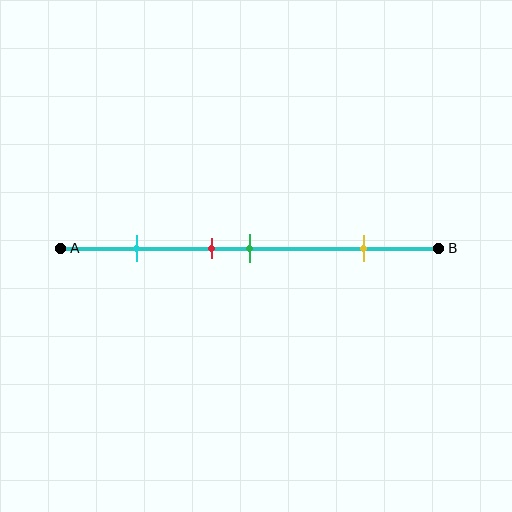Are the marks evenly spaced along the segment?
No, the marks are not evenly spaced.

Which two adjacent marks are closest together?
The red and green marks are the closest adjacent pair.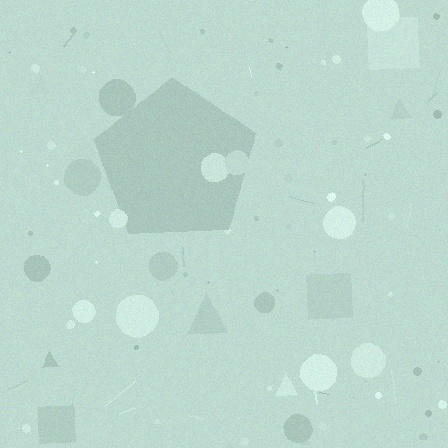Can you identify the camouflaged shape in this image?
The camouflaged shape is a pentagon.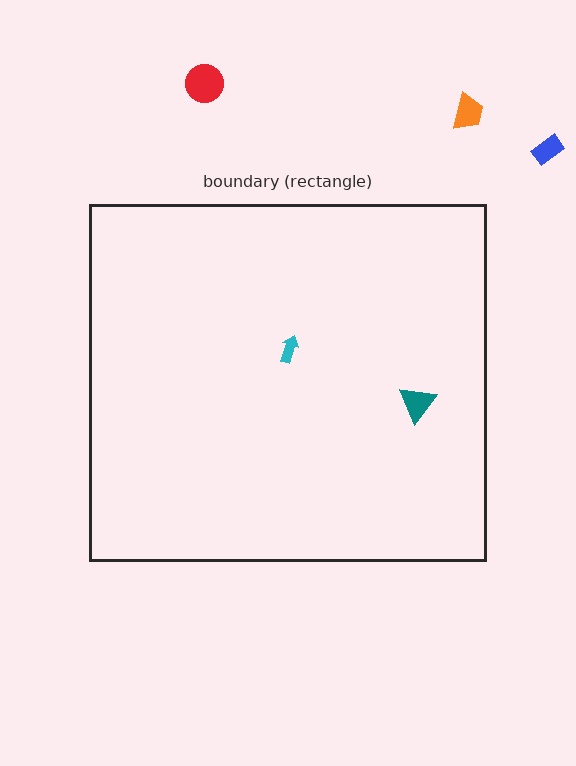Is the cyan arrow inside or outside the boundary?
Inside.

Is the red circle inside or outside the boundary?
Outside.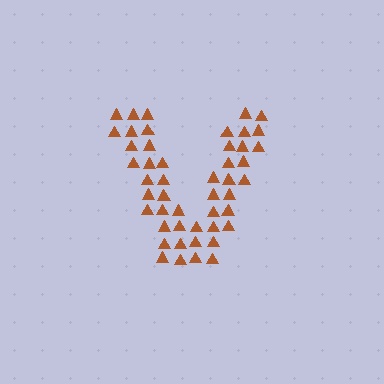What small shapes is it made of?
It is made of small triangles.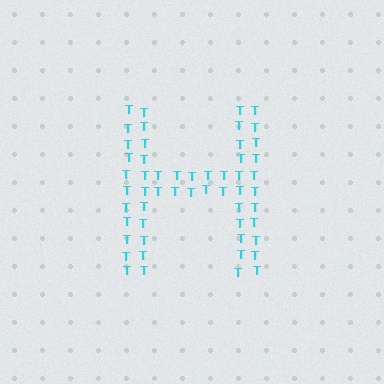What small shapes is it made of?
It is made of small letter T's.